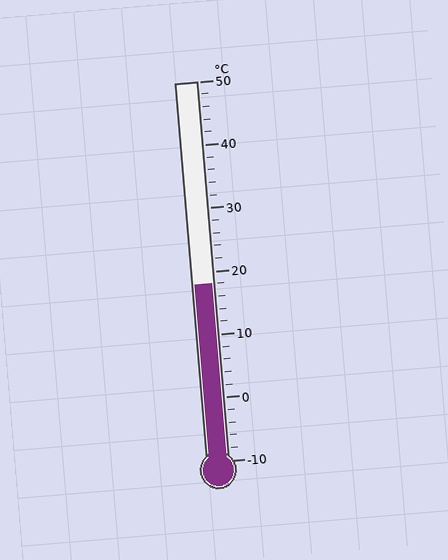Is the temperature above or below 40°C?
The temperature is below 40°C.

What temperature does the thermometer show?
The thermometer shows approximately 18°C.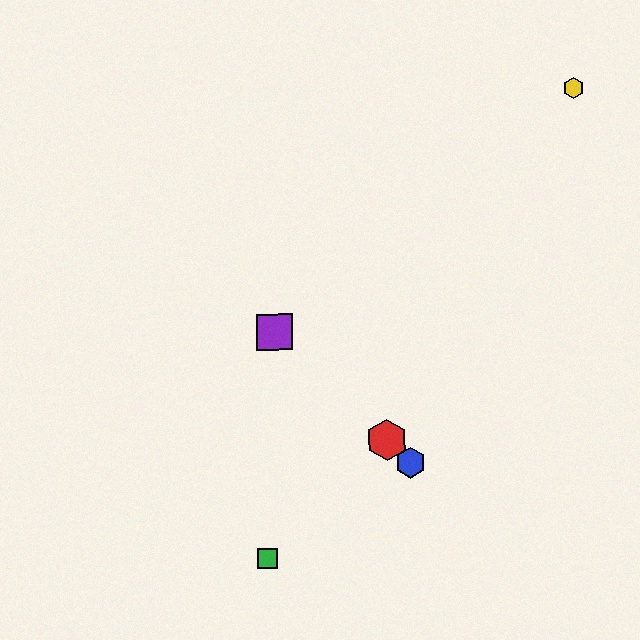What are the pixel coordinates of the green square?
The green square is at (268, 558).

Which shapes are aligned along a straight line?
The red hexagon, the blue hexagon, the purple square are aligned along a straight line.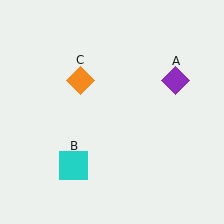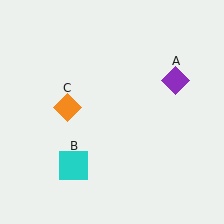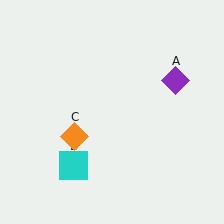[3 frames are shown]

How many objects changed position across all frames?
1 object changed position: orange diamond (object C).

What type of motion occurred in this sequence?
The orange diamond (object C) rotated counterclockwise around the center of the scene.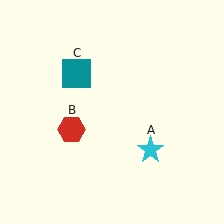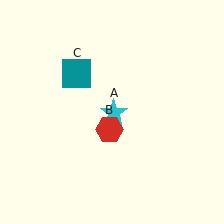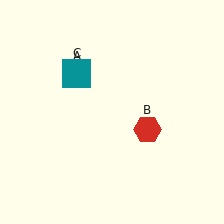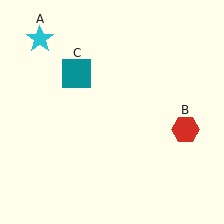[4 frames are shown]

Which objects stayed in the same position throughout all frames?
Teal square (object C) remained stationary.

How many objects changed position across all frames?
2 objects changed position: cyan star (object A), red hexagon (object B).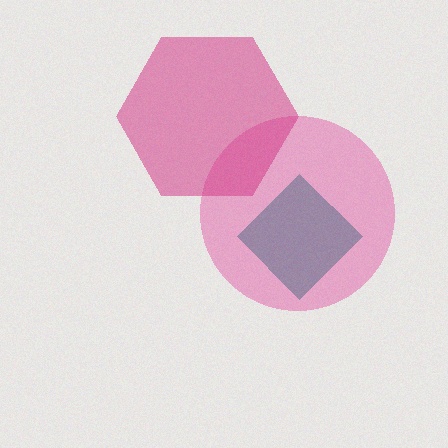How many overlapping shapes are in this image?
There are 3 overlapping shapes in the image.